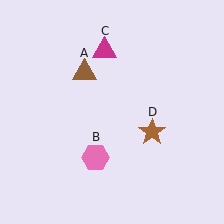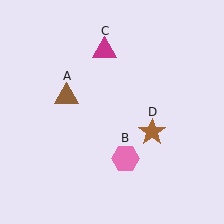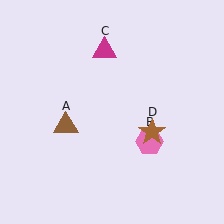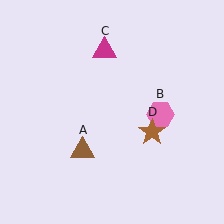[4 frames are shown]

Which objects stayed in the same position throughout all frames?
Magenta triangle (object C) and brown star (object D) remained stationary.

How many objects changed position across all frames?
2 objects changed position: brown triangle (object A), pink hexagon (object B).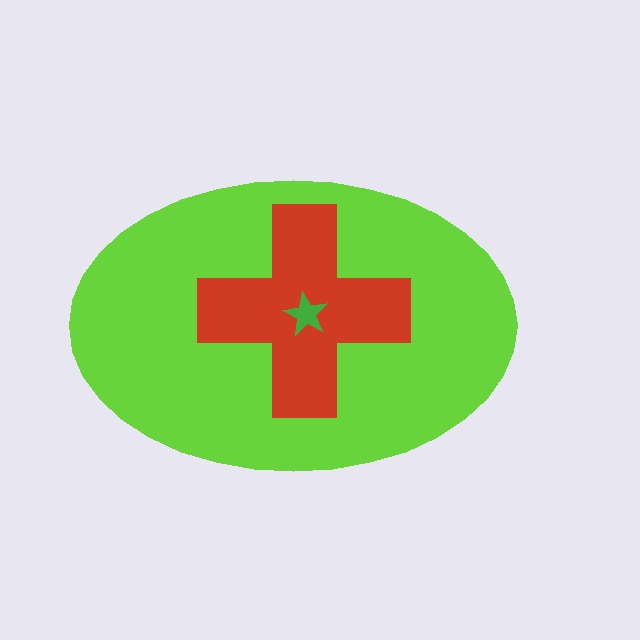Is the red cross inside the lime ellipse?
Yes.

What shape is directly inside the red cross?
The green star.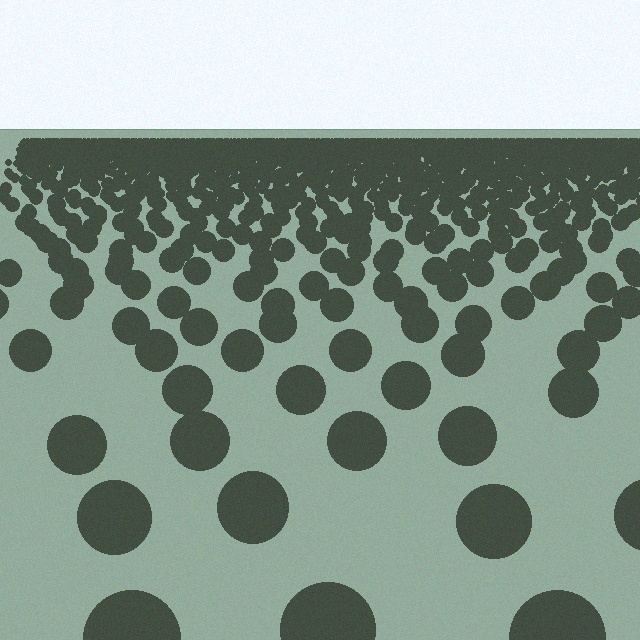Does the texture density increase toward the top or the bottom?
Density increases toward the top.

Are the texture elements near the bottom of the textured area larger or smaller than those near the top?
Larger. Near the bottom, elements are closer to the viewer and appear at a bigger on-screen size.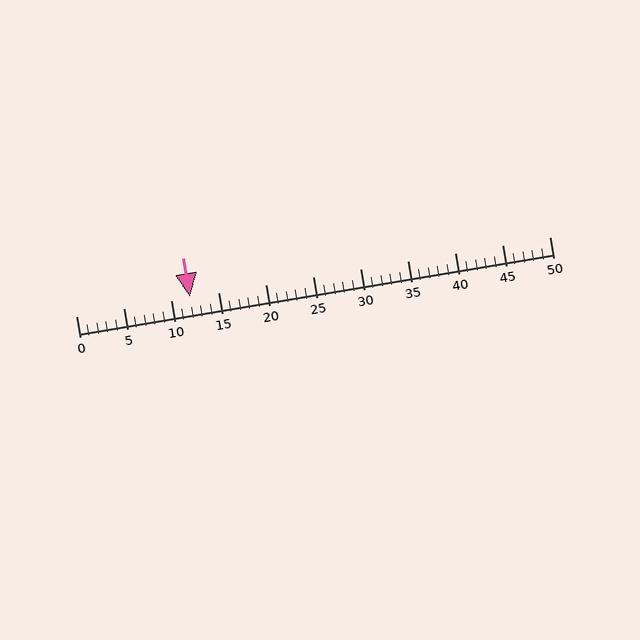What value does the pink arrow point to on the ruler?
The pink arrow points to approximately 12.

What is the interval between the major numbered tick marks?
The major tick marks are spaced 5 units apart.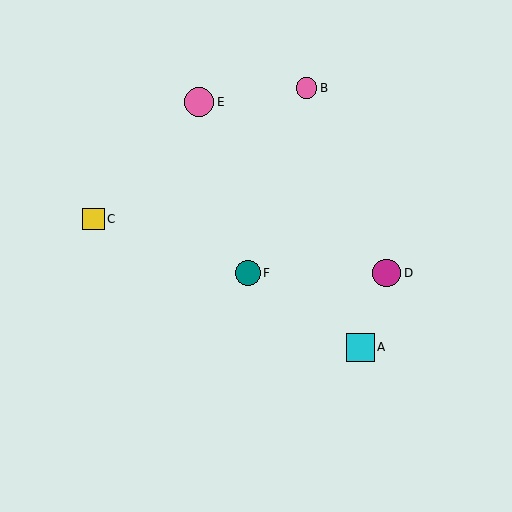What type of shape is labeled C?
Shape C is a yellow square.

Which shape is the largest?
The pink circle (labeled E) is the largest.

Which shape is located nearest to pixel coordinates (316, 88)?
The pink circle (labeled B) at (307, 88) is nearest to that location.